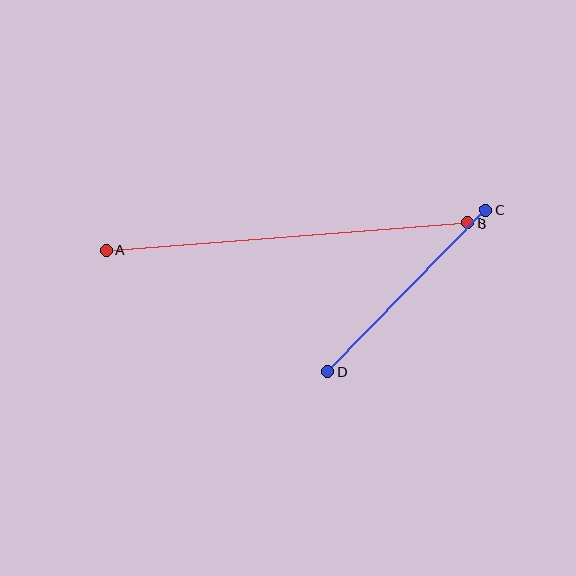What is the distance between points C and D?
The distance is approximately 226 pixels.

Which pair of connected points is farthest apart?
Points A and B are farthest apart.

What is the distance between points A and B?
The distance is approximately 362 pixels.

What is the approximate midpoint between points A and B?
The midpoint is at approximately (287, 236) pixels.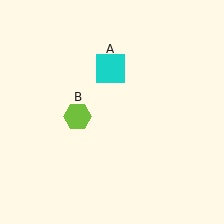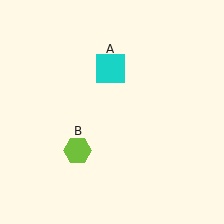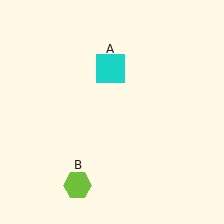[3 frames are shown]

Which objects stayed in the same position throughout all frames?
Cyan square (object A) remained stationary.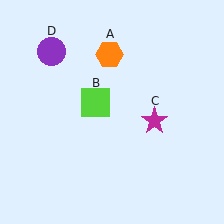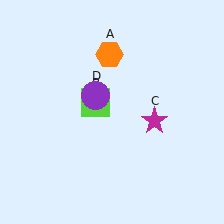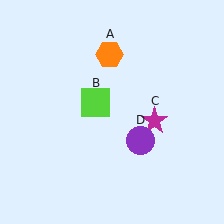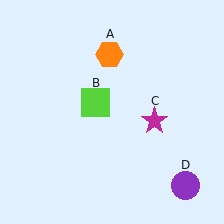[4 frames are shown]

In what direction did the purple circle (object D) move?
The purple circle (object D) moved down and to the right.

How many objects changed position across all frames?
1 object changed position: purple circle (object D).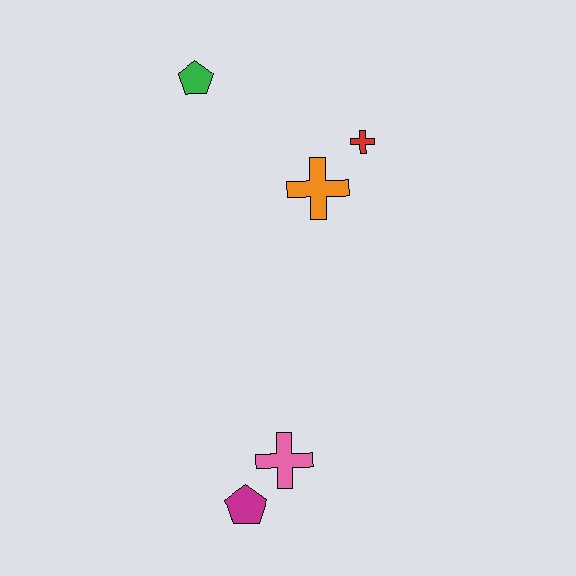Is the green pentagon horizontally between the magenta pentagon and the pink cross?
No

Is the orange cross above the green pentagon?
No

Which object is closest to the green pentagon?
The orange cross is closest to the green pentagon.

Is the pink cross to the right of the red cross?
No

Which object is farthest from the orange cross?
The magenta pentagon is farthest from the orange cross.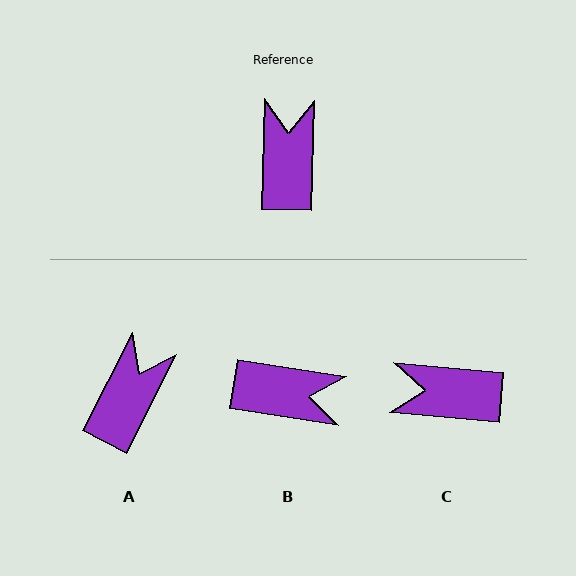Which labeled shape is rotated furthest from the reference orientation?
B, about 97 degrees away.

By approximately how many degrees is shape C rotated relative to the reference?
Approximately 87 degrees counter-clockwise.